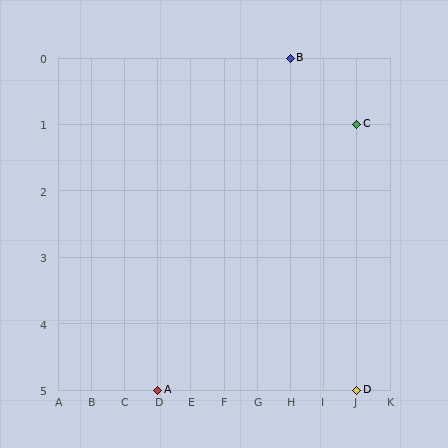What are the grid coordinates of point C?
Point C is at grid coordinates (J, 1).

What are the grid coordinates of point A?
Point A is at grid coordinates (D, 5).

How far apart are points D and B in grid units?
Points D and B are 2 columns and 5 rows apart (about 5.4 grid units diagonally).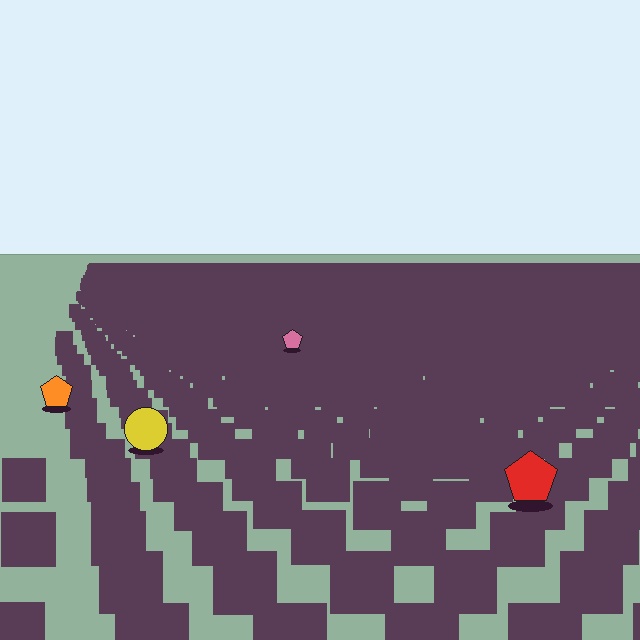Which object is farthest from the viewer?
The pink pentagon is farthest from the viewer. It appears smaller and the ground texture around it is denser.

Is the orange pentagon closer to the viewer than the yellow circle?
No. The yellow circle is closer — you can tell from the texture gradient: the ground texture is coarser near it.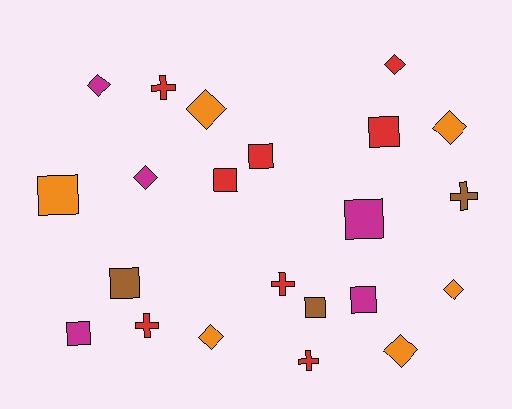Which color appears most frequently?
Red, with 8 objects.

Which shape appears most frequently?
Square, with 9 objects.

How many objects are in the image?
There are 22 objects.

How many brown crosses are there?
There is 1 brown cross.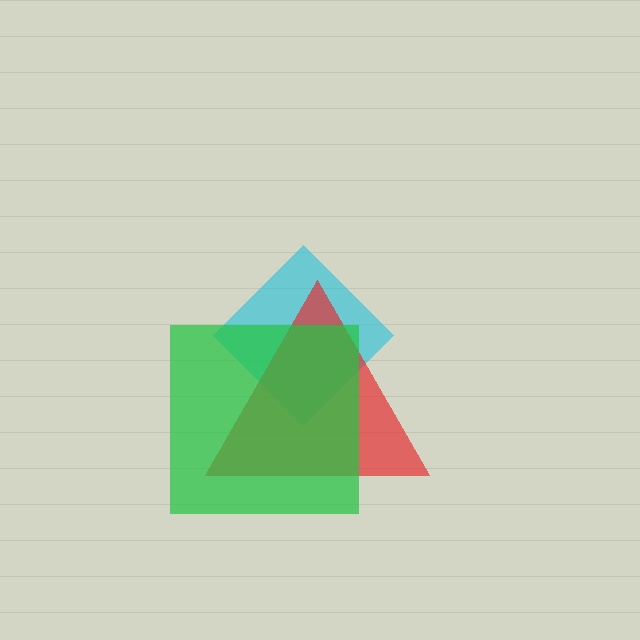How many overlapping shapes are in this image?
There are 3 overlapping shapes in the image.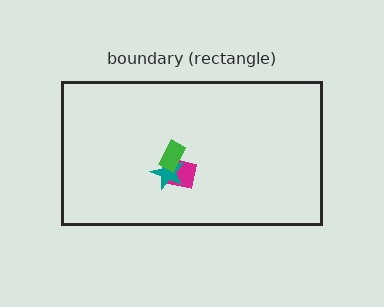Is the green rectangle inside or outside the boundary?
Inside.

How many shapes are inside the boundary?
3 inside, 0 outside.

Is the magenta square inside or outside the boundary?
Inside.